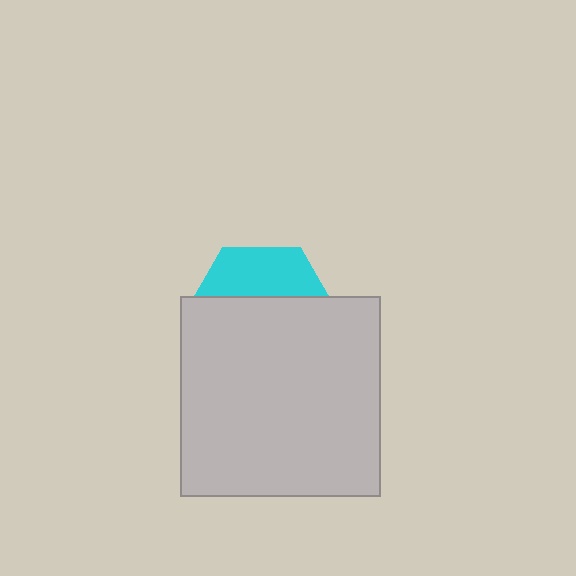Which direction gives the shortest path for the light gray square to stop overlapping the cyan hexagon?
Moving down gives the shortest separation.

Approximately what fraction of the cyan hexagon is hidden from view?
Roughly 68% of the cyan hexagon is hidden behind the light gray square.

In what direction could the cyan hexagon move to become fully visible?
The cyan hexagon could move up. That would shift it out from behind the light gray square entirely.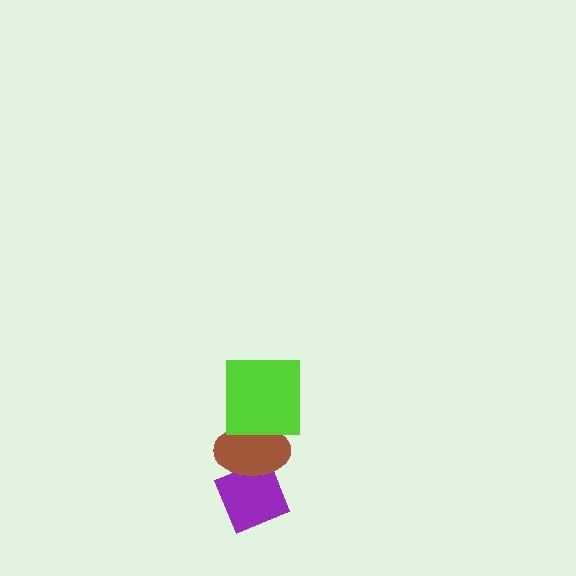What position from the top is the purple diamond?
The purple diamond is 3rd from the top.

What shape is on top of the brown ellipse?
The lime square is on top of the brown ellipse.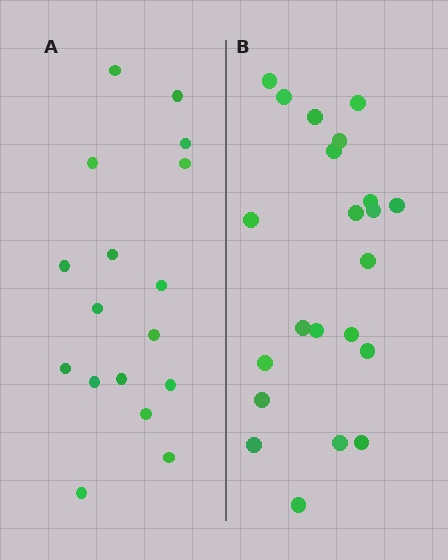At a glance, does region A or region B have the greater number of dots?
Region B (the right region) has more dots.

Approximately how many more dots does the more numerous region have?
Region B has about 5 more dots than region A.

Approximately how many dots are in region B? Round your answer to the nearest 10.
About 20 dots. (The exact count is 22, which rounds to 20.)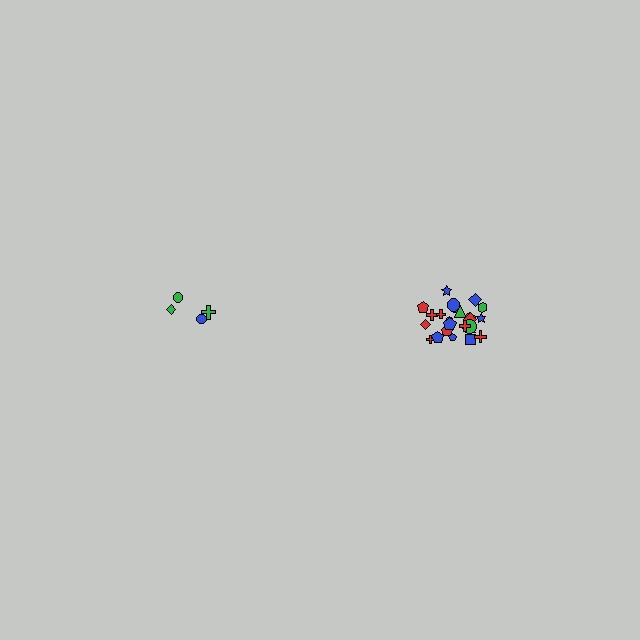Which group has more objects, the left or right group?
The right group.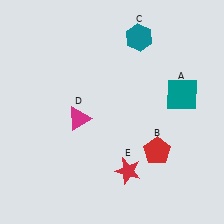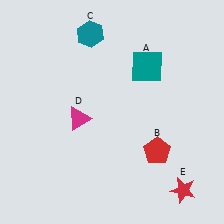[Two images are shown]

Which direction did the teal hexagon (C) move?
The teal hexagon (C) moved left.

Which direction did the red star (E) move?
The red star (E) moved right.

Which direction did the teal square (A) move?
The teal square (A) moved left.